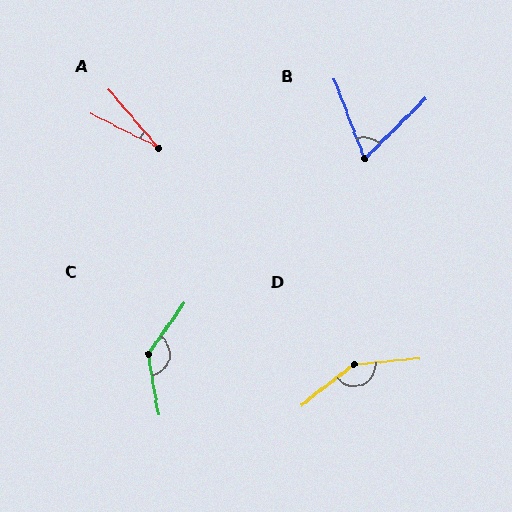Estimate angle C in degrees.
Approximately 134 degrees.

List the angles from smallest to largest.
A (23°), B (67°), C (134°), D (147°).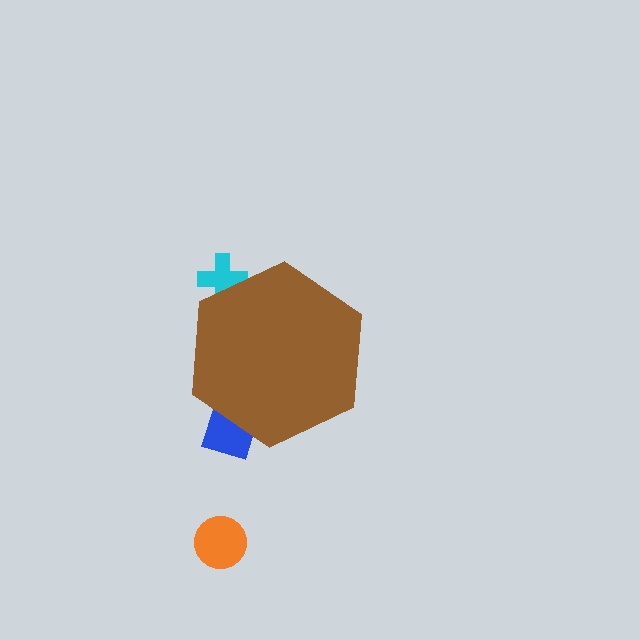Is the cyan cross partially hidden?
Yes, the cyan cross is partially hidden behind the brown hexagon.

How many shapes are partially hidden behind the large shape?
2 shapes are partially hidden.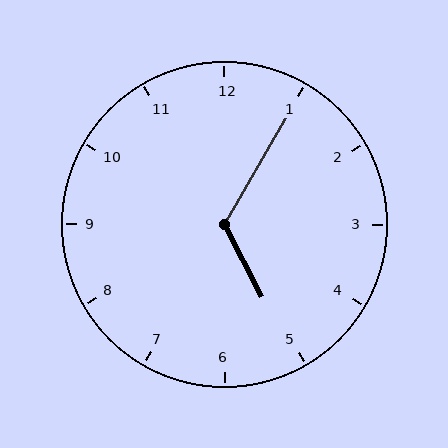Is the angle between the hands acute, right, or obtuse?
It is obtuse.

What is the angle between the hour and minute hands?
Approximately 122 degrees.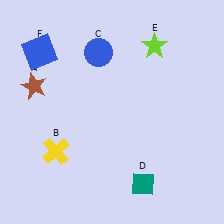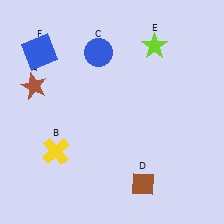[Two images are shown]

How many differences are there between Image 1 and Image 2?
There is 1 difference between the two images.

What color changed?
The diamond (D) changed from teal in Image 1 to brown in Image 2.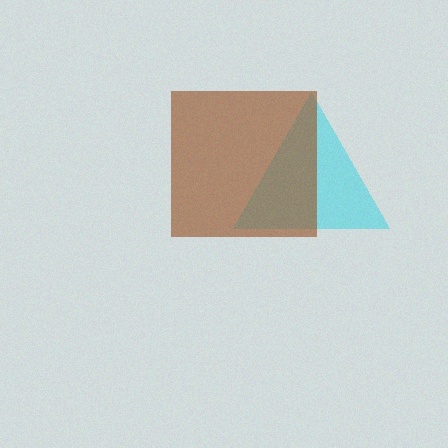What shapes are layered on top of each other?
The layered shapes are: a cyan triangle, a brown square.